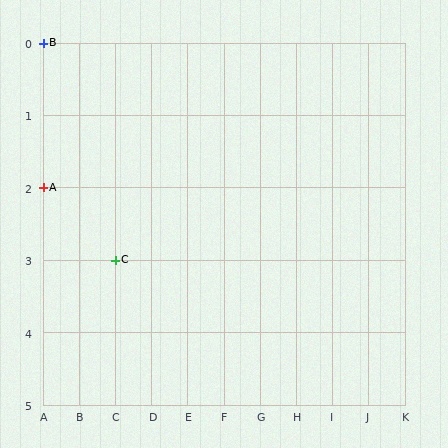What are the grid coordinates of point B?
Point B is at grid coordinates (A, 0).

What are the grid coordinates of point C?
Point C is at grid coordinates (C, 3).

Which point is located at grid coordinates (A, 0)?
Point B is at (A, 0).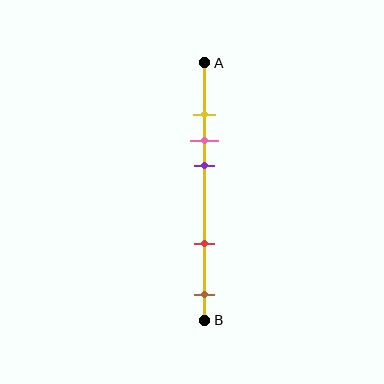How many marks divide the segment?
There are 5 marks dividing the segment.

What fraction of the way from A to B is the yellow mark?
The yellow mark is approximately 20% (0.2) of the way from A to B.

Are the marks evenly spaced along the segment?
No, the marks are not evenly spaced.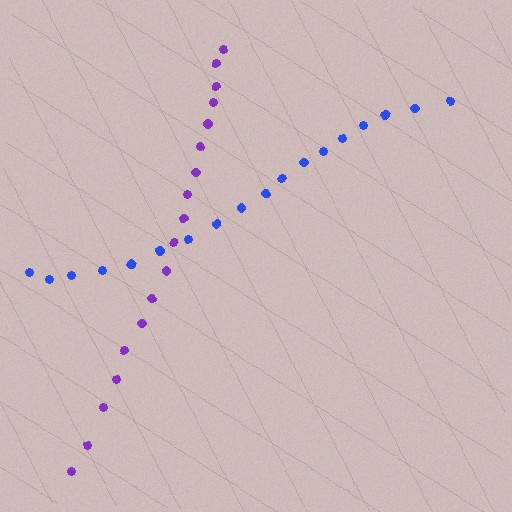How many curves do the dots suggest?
There are 2 distinct paths.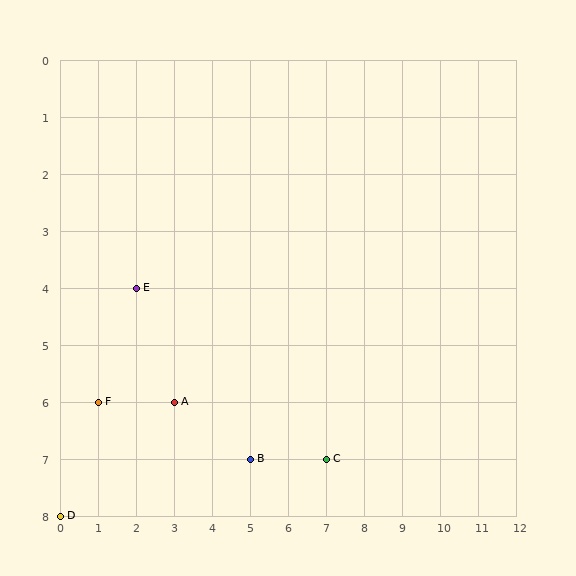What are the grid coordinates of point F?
Point F is at grid coordinates (1, 6).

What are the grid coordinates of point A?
Point A is at grid coordinates (3, 6).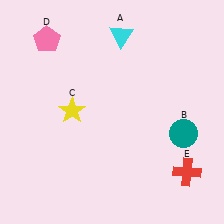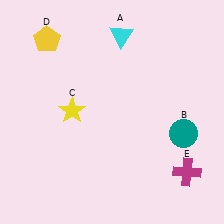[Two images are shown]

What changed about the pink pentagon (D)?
In Image 1, D is pink. In Image 2, it changed to yellow.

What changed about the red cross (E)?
In Image 1, E is red. In Image 2, it changed to magenta.